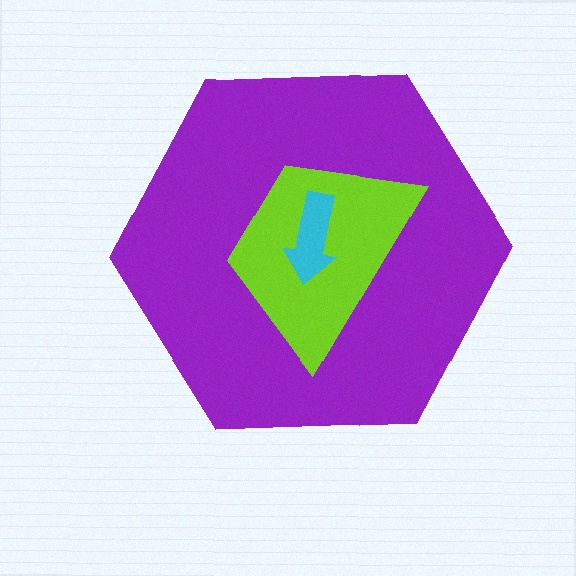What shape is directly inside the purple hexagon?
The lime trapezoid.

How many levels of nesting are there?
3.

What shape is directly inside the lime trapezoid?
The cyan arrow.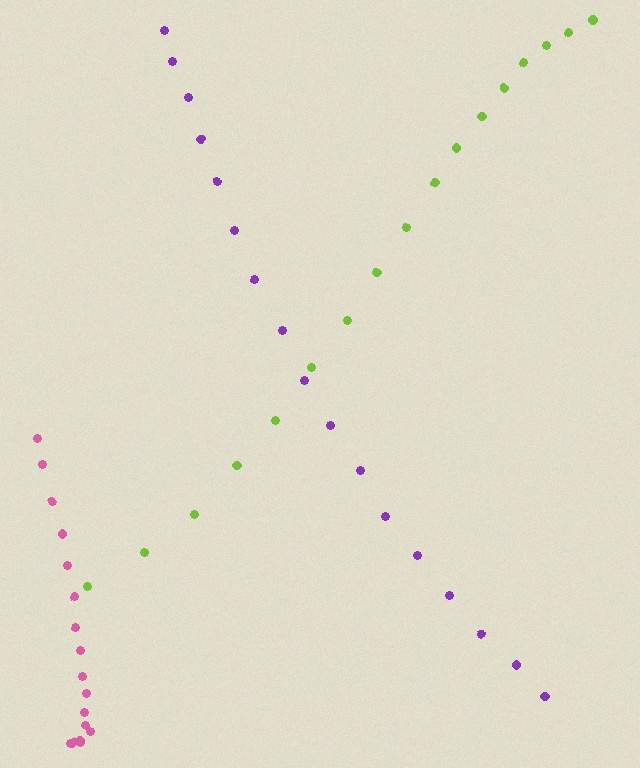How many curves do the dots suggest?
There are 3 distinct paths.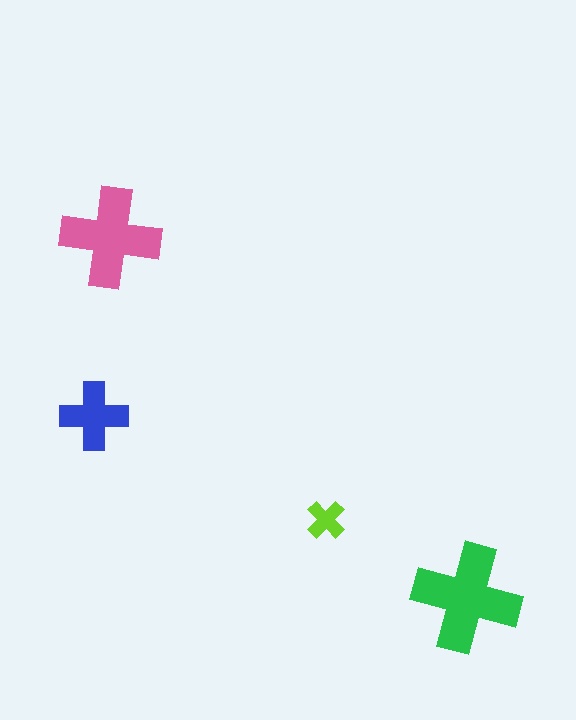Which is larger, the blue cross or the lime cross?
The blue one.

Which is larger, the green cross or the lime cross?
The green one.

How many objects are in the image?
There are 4 objects in the image.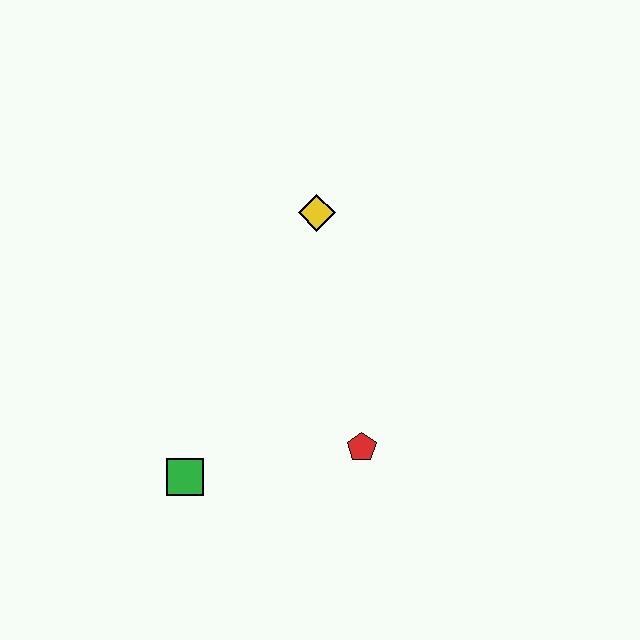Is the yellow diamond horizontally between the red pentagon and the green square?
Yes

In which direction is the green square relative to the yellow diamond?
The green square is below the yellow diamond.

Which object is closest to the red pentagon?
The green square is closest to the red pentagon.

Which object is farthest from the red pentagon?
The yellow diamond is farthest from the red pentagon.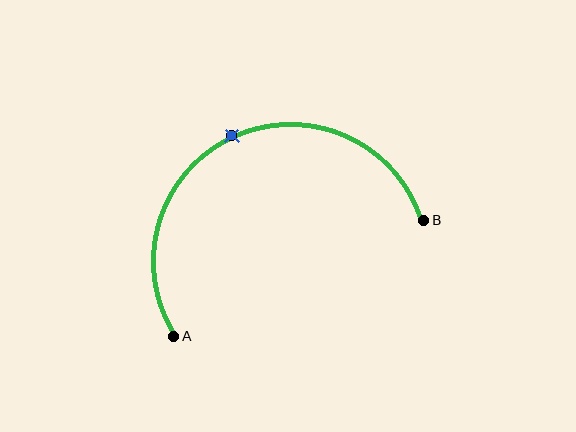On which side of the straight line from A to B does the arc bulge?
The arc bulges above the straight line connecting A and B.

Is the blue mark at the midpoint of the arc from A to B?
Yes. The blue mark lies on the arc at equal arc-length from both A and B — it is the arc midpoint.